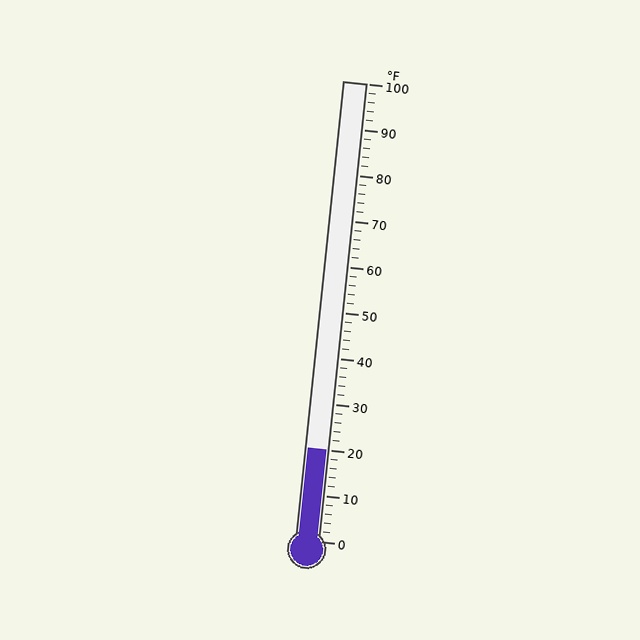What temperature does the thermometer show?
The thermometer shows approximately 20°F.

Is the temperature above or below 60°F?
The temperature is below 60°F.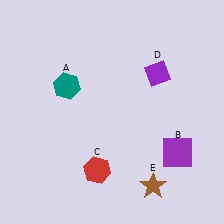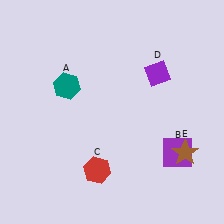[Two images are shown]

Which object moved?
The brown star (E) moved up.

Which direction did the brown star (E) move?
The brown star (E) moved up.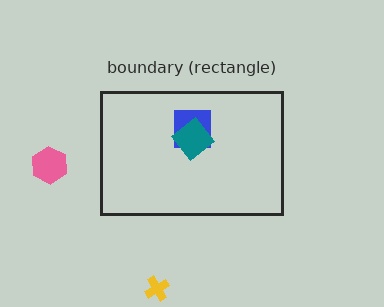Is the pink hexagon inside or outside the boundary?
Outside.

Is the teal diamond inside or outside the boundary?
Inside.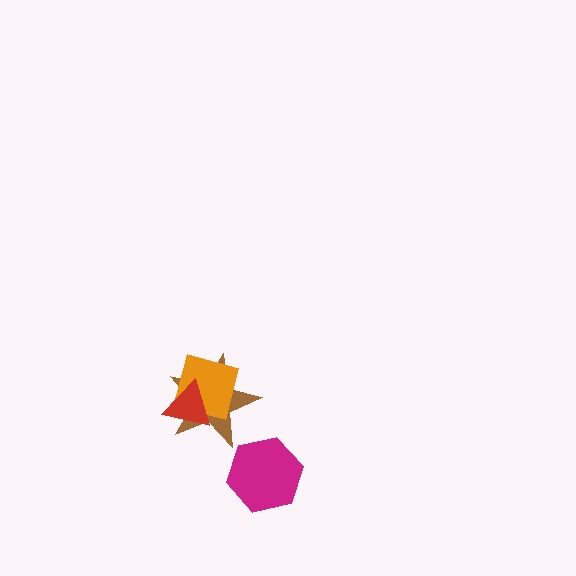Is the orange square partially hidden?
Yes, it is partially covered by another shape.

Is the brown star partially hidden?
Yes, it is partially covered by another shape.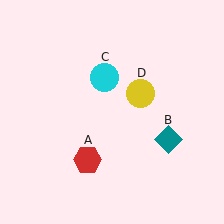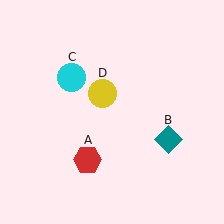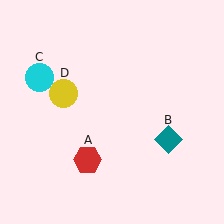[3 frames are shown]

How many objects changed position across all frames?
2 objects changed position: cyan circle (object C), yellow circle (object D).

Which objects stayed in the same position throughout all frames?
Red hexagon (object A) and teal diamond (object B) remained stationary.